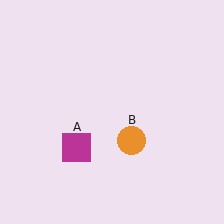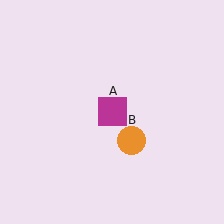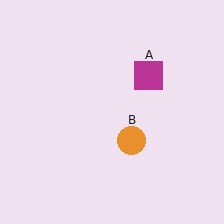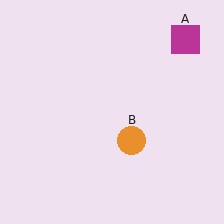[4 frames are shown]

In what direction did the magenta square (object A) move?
The magenta square (object A) moved up and to the right.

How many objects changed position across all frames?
1 object changed position: magenta square (object A).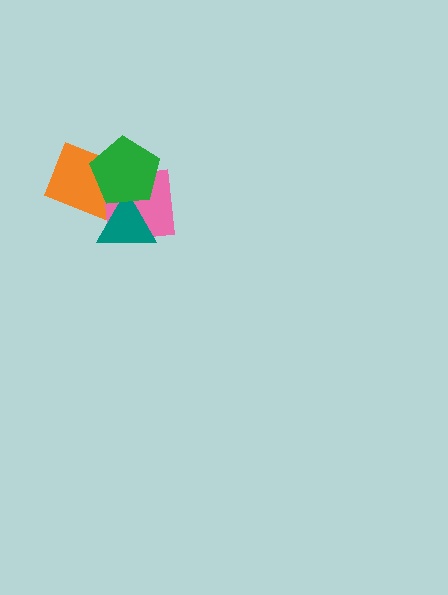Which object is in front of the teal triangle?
The green pentagon is in front of the teal triangle.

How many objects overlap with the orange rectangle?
3 objects overlap with the orange rectangle.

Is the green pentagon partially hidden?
No, no other shape covers it.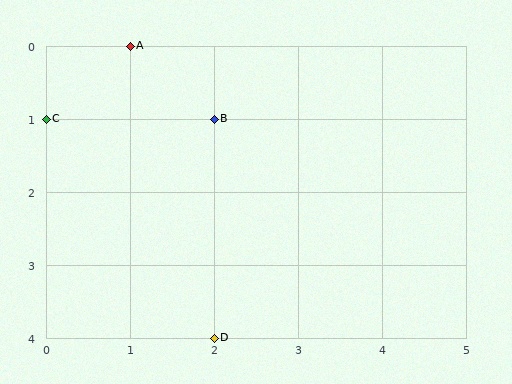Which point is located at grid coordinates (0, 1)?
Point C is at (0, 1).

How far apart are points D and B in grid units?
Points D and B are 3 rows apart.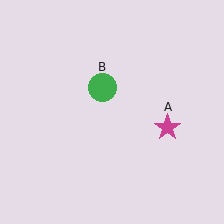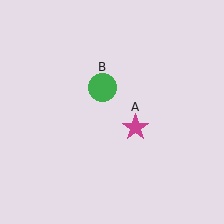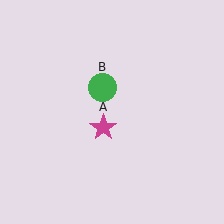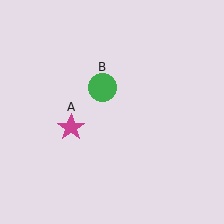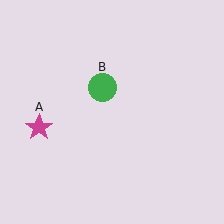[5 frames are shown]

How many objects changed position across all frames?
1 object changed position: magenta star (object A).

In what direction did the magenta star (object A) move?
The magenta star (object A) moved left.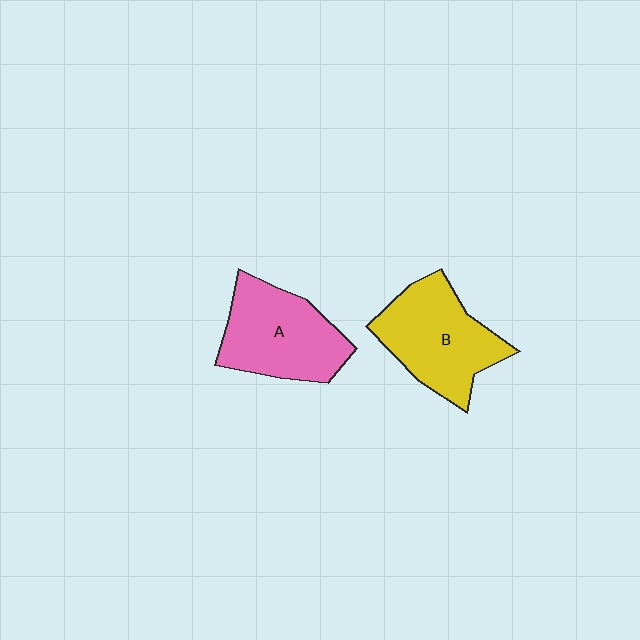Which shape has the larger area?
Shape B (yellow).